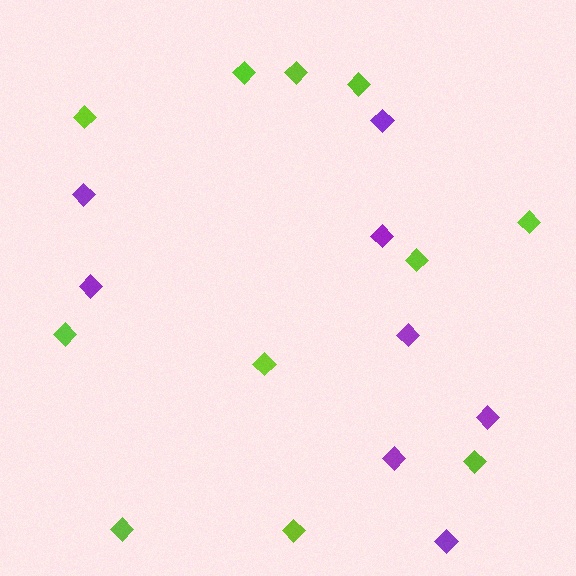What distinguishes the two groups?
There are 2 groups: one group of lime diamonds (11) and one group of purple diamonds (8).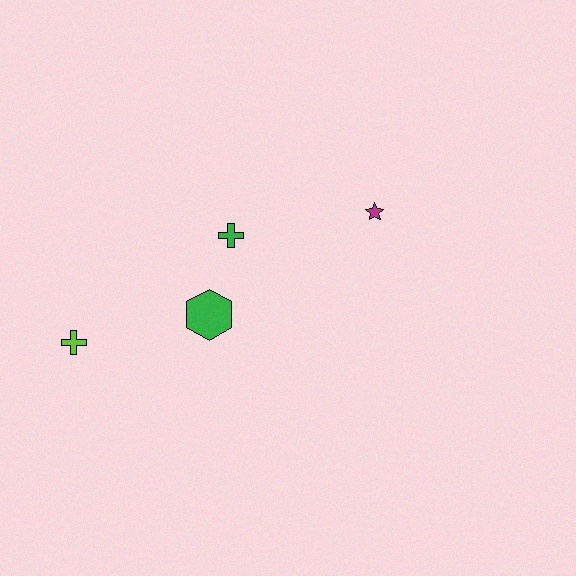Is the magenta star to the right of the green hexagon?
Yes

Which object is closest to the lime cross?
The green hexagon is closest to the lime cross.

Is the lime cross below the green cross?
Yes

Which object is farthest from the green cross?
The lime cross is farthest from the green cross.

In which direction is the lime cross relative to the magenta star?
The lime cross is to the left of the magenta star.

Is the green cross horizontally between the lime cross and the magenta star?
Yes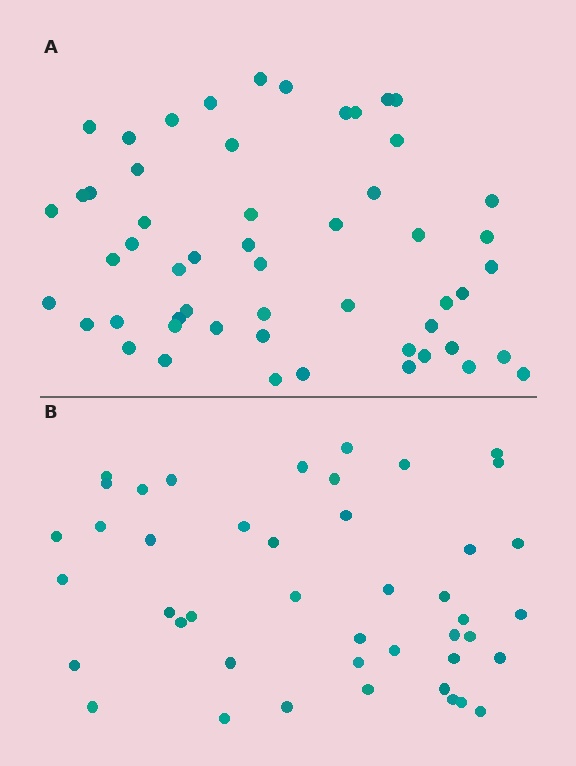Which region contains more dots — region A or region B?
Region A (the top region) has more dots.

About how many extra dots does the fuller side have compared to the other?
Region A has roughly 10 or so more dots than region B.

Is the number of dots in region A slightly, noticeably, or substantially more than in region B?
Region A has only slightly more — the two regions are fairly close. The ratio is roughly 1.2 to 1.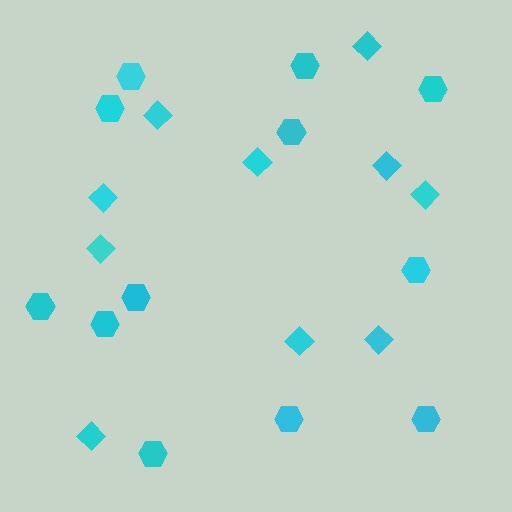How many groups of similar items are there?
There are 2 groups: one group of hexagons (12) and one group of diamonds (10).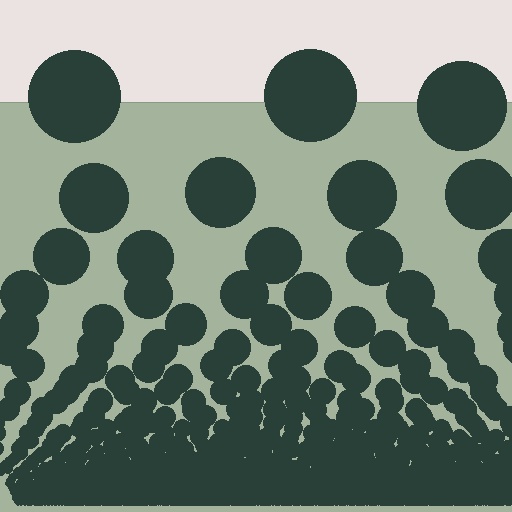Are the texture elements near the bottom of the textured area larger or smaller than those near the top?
Smaller. The gradient is inverted — elements near the bottom are smaller and denser.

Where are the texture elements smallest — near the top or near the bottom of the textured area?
Near the bottom.